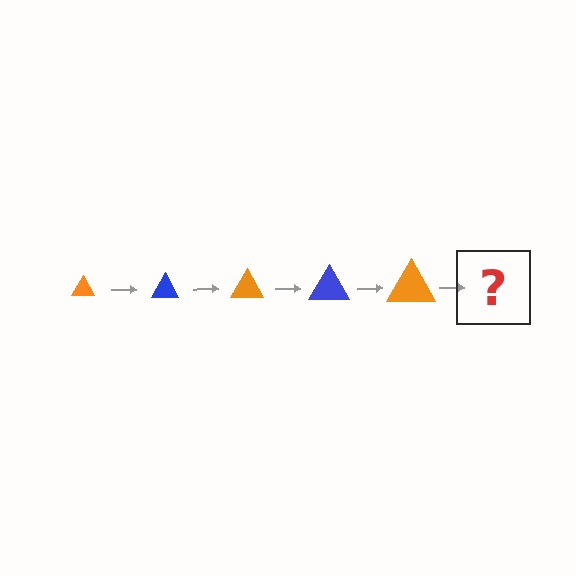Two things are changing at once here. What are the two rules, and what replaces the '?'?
The two rules are that the triangle grows larger each step and the color cycles through orange and blue. The '?' should be a blue triangle, larger than the previous one.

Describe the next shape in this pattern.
It should be a blue triangle, larger than the previous one.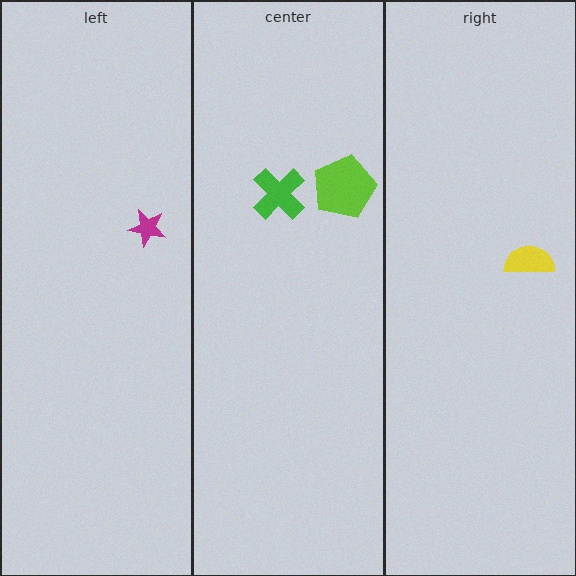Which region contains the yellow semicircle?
The right region.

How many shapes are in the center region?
2.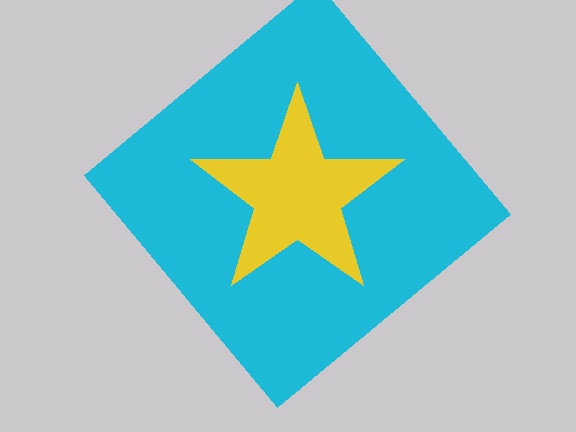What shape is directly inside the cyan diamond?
The yellow star.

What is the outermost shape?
The cyan diamond.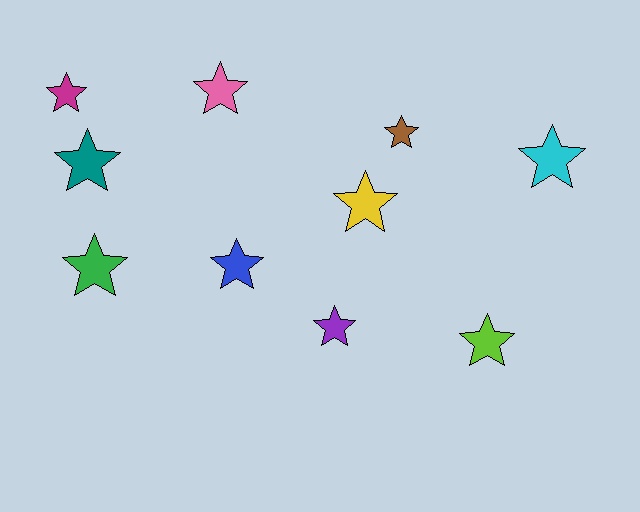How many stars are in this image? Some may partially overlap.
There are 10 stars.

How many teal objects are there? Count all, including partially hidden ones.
There is 1 teal object.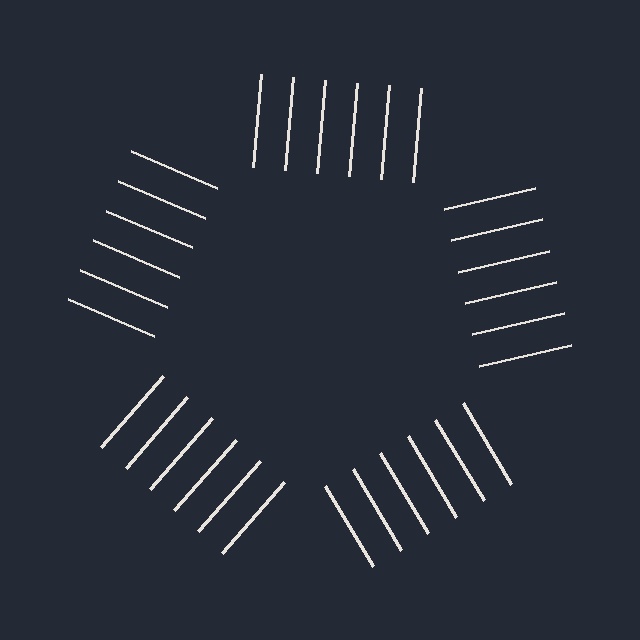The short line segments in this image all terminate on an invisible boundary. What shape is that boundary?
An illusory pentagon — the line segments terminate on its edges but no continuous stroke is drawn.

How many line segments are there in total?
30 — 6 along each of the 5 edges.